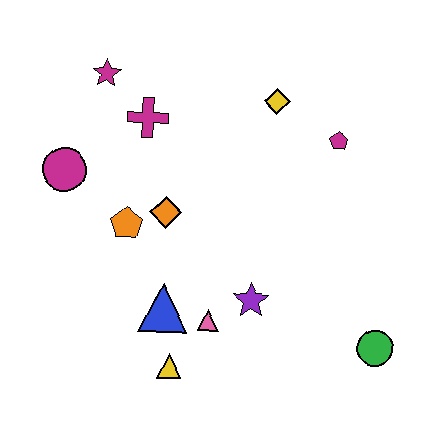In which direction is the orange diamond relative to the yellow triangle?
The orange diamond is above the yellow triangle.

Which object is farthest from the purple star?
The magenta star is farthest from the purple star.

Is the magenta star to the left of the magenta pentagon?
Yes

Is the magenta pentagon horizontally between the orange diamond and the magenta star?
No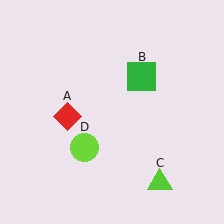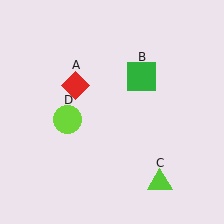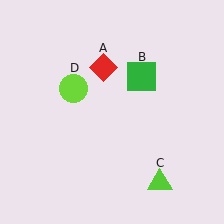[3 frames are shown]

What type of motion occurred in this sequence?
The red diamond (object A), lime circle (object D) rotated clockwise around the center of the scene.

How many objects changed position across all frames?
2 objects changed position: red diamond (object A), lime circle (object D).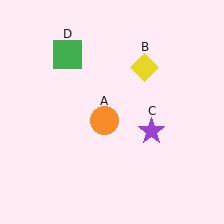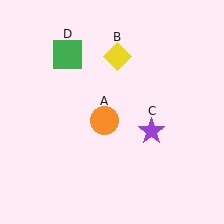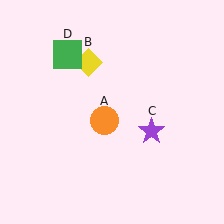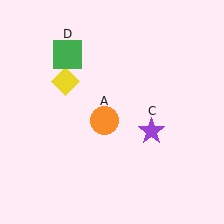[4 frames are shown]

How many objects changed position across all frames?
1 object changed position: yellow diamond (object B).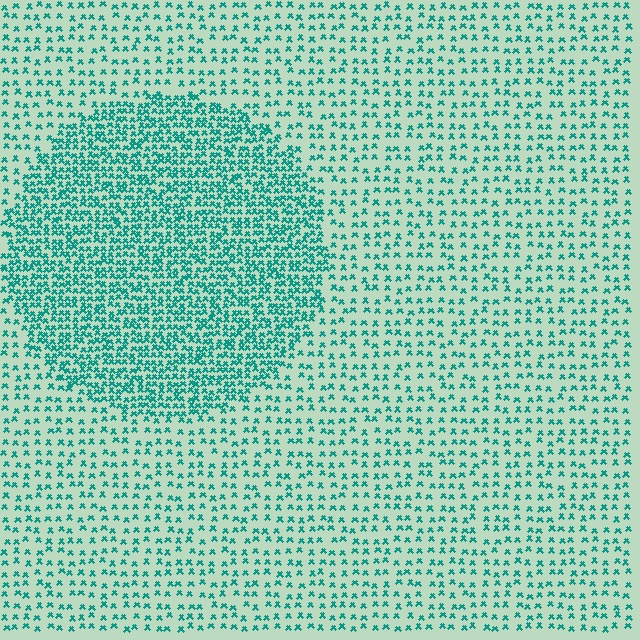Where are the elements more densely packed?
The elements are more densely packed inside the circle boundary.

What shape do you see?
I see a circle.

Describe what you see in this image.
The image contains small teal elements arranged at two different densities. A circle-shaped region is visible where the elements are more densely packed than the surrounding area.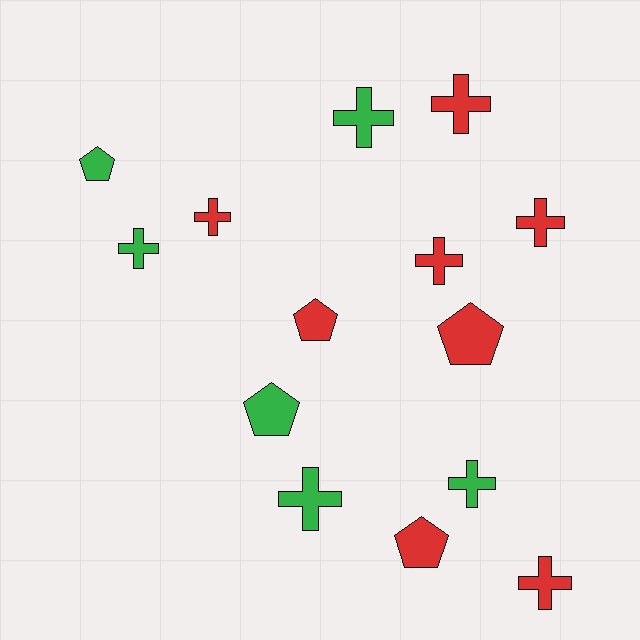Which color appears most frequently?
Red, with 8 objects.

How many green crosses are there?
There are 4 green crosses.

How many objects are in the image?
There are 14 objects.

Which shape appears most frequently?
Cross, with 9 objects.